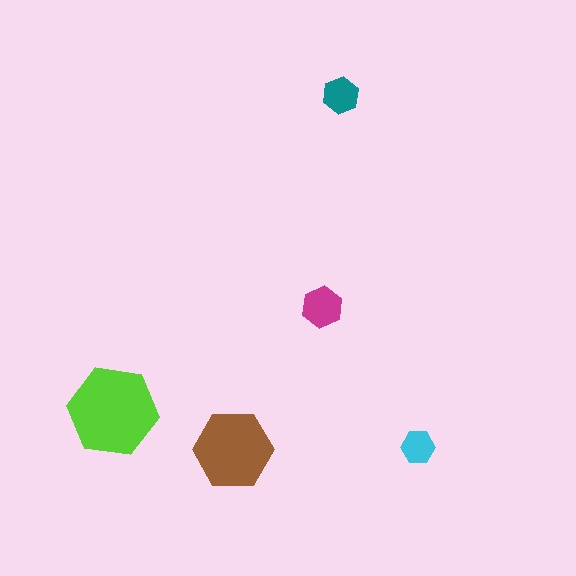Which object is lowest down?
The brown hexagon is bottommost.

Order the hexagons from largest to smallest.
the lime one, the brown one, the magenta one, the teal one, the cyan one.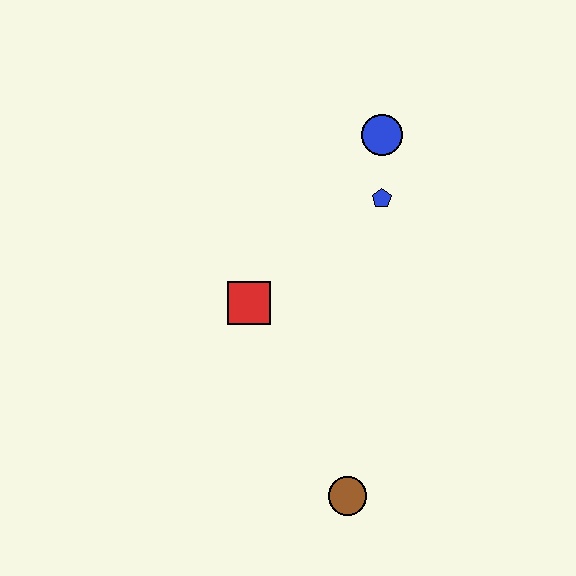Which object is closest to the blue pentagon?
The blue circle is closest to the blue pentagon.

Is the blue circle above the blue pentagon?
Yes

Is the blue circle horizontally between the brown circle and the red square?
No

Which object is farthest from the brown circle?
The blue circle is farthest from the brown circle.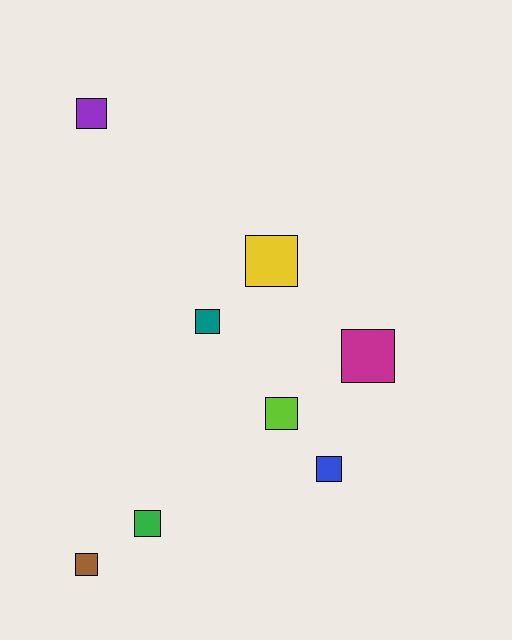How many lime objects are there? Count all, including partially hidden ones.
There is 1 lime object.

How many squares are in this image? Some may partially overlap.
There are 8 squares.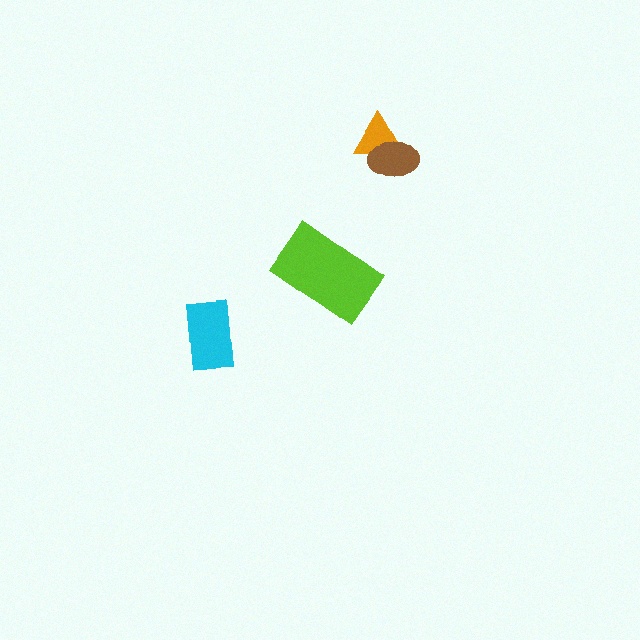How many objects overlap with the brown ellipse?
1 object overlaps with the brown ellipse.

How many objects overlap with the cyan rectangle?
0 objects overlap with the cyan rectangle.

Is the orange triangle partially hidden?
Yes, it is partially covered by another shape.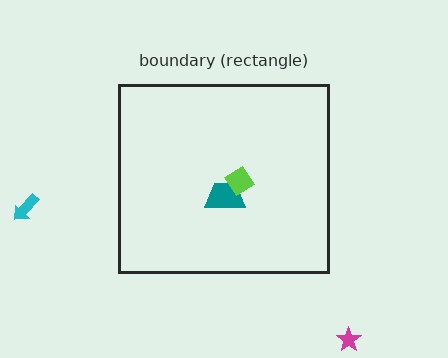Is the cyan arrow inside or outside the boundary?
Outside.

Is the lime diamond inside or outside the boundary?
Inside.